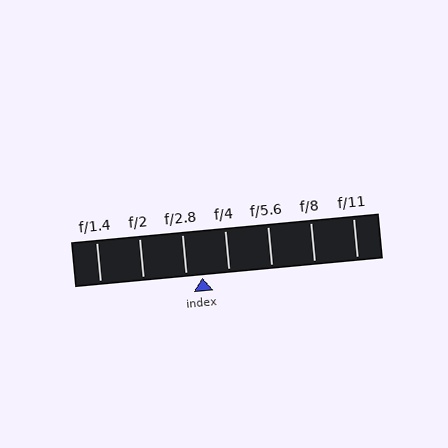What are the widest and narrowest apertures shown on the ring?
The widest aperture shown is f/1.4 and the narrowest is f/11.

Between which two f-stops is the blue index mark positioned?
The index mark is between f/2.8 and f/4.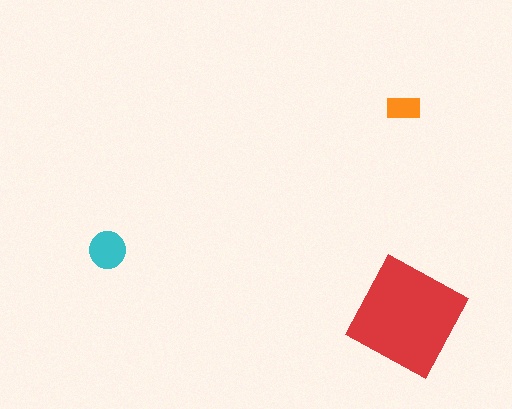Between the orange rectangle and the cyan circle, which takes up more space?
The cyan circle.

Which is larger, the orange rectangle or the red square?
The red square.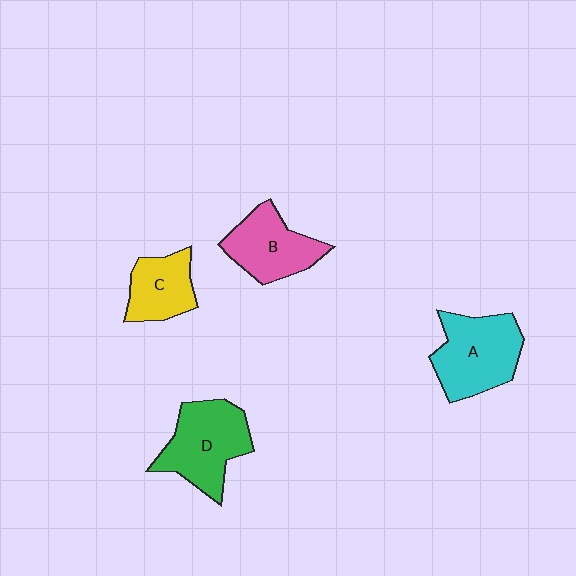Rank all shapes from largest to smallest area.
From largest to smallest: A (cyan), D (green), B (pink), C (yellow).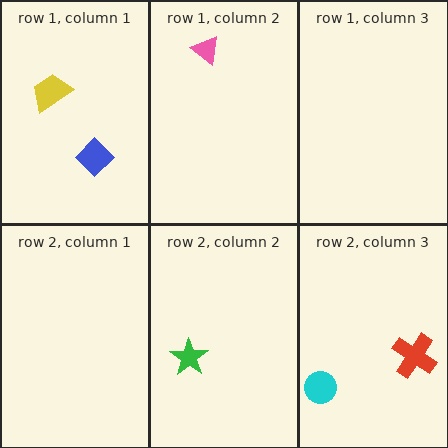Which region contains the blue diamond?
The row 1, column 1 region.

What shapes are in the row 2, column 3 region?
The cyan circle, the red cross.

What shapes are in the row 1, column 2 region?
The pink triangle.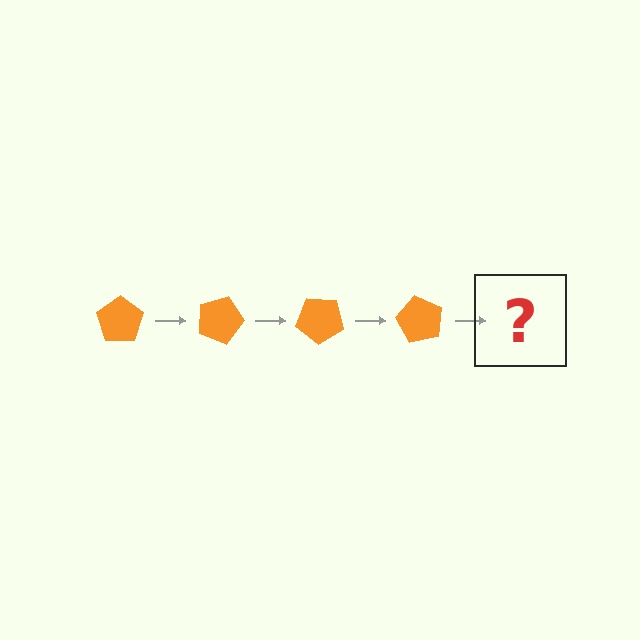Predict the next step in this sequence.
The next step is an orange pentagon rotated 80 degrees.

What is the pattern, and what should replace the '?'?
The pattern is that the pentagon rotates 20 degrees each step. The '?' should be an orange pentagon rotated 80 degrees.